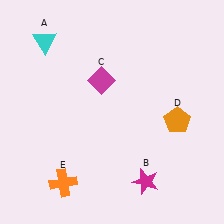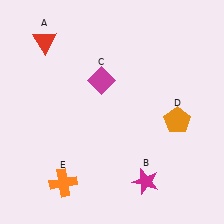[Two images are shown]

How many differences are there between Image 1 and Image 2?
There is 1 difference between the two images.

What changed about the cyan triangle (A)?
In Image 1, A is cyan. In Image 2, it changed to red.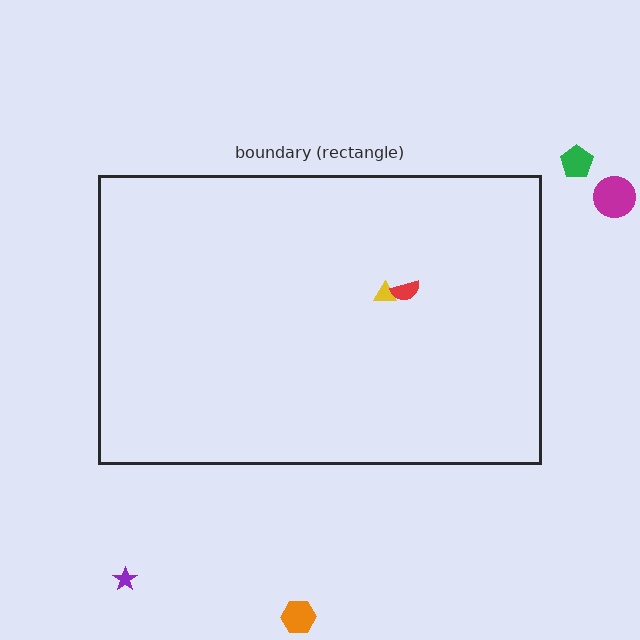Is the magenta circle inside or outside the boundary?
Outside.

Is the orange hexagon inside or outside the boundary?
Outside.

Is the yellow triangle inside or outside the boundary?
Inside.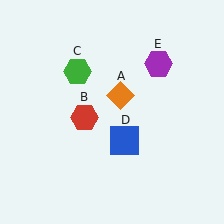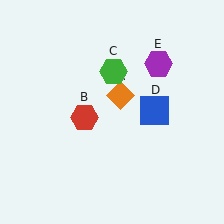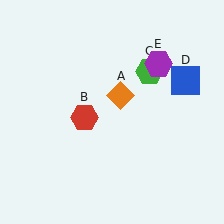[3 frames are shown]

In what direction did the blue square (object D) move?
The blue square (object D) moved up and to the right.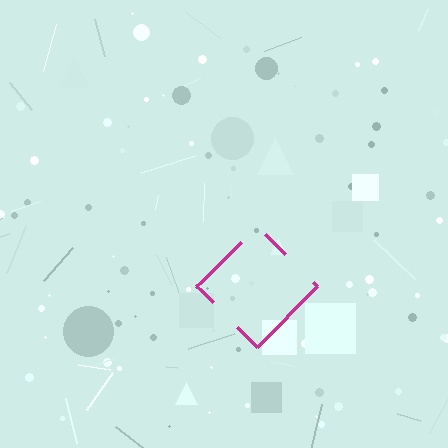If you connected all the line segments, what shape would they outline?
They would outline a diamond.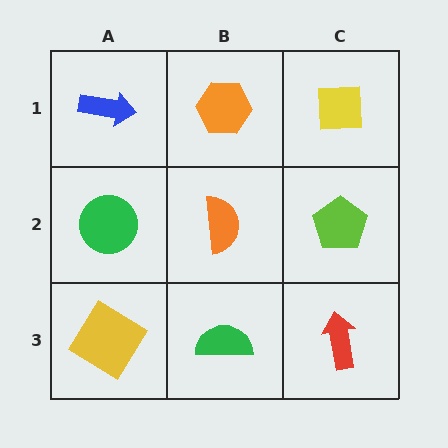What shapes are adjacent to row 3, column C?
A lime pentagon (row 2, column C), a green semicircle (row 3, column B).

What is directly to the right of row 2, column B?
A lime pentagon.